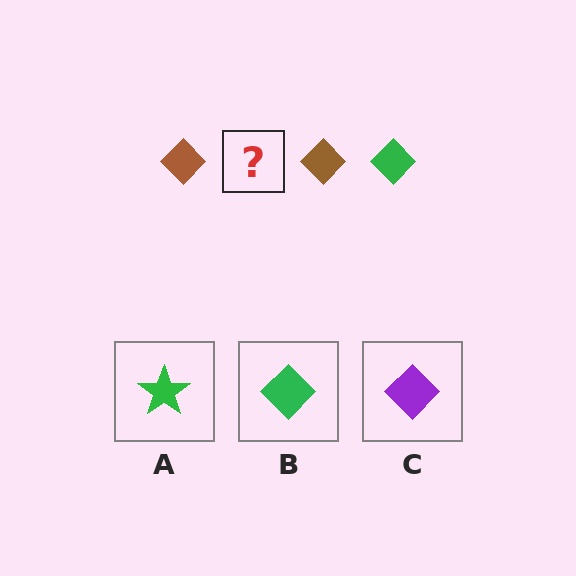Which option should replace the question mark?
Option B.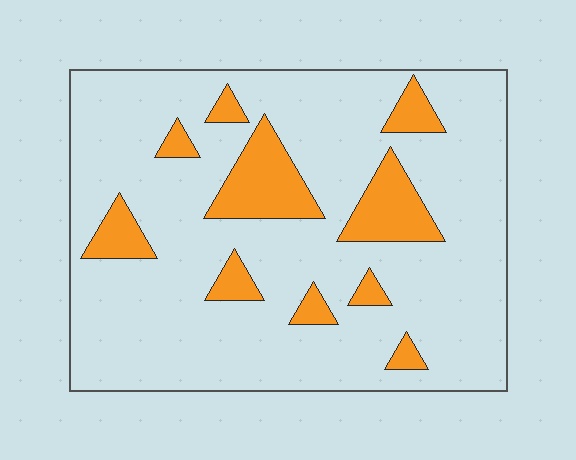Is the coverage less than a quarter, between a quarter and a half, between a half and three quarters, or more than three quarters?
Less than a quarter.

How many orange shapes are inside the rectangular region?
10.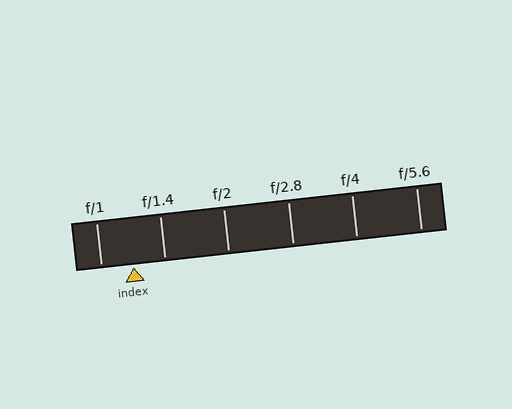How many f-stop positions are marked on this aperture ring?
There are 6 f-stop positions marked.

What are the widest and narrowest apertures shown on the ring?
The widest aperture shown is f/1 and the narrowest is f/5.6.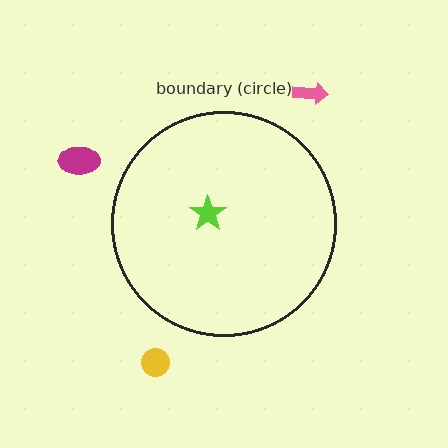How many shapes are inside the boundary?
1 inside, 3 outside.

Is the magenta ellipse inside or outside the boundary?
Outside.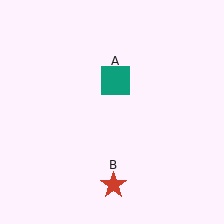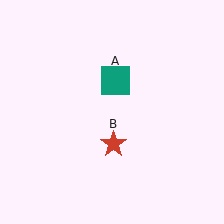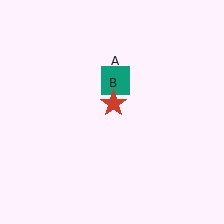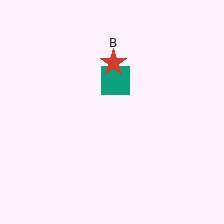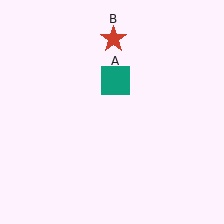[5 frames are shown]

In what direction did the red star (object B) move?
The red star (object B) moved up.